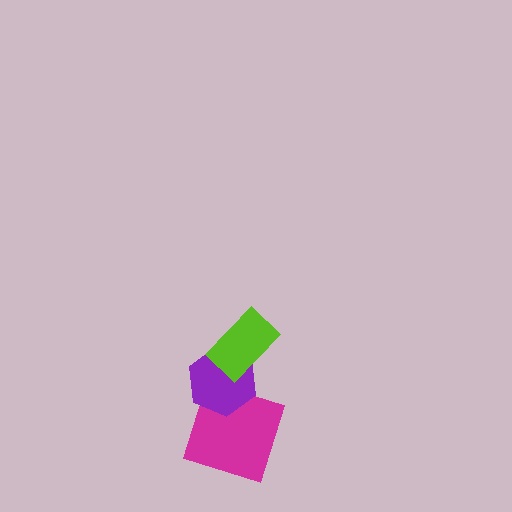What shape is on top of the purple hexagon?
The lime rectangle is on top of the purple hexagon.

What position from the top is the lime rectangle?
The lime rectangle is 1st from the top.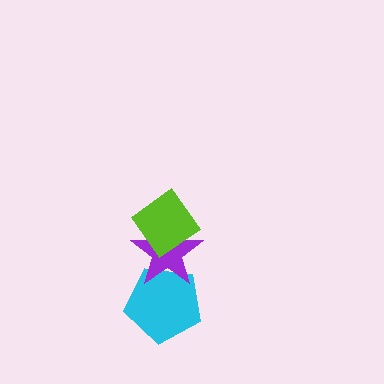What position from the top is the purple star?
The purple star is 2nd from the top.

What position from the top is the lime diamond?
The lime diamond is 1st from the top.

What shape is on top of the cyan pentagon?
The purple star is on top of the cyan pentagon.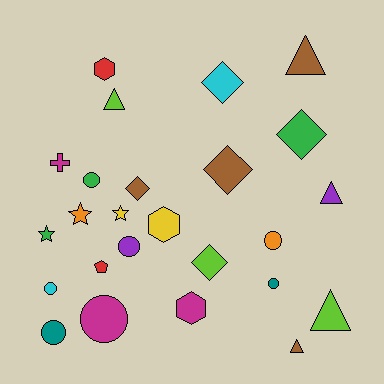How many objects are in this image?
There are 25 objects.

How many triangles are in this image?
There are 5 triangles.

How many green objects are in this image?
There are 3 green objects.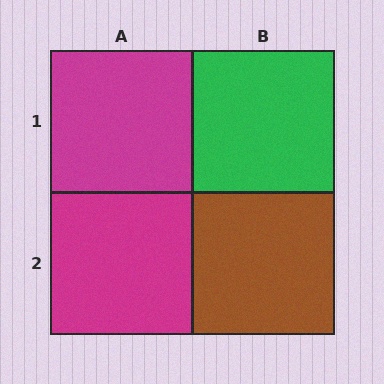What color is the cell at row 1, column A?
Magenta.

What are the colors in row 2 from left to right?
Magenta, brown.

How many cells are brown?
1 cell is brown.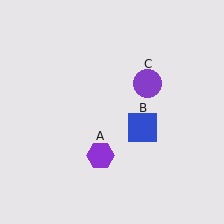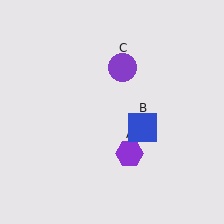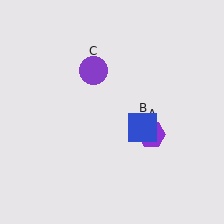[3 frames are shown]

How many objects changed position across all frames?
2 objects changed position: purple hexagon (object A), purple circle (object C).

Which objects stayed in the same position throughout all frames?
Blue square (object B) remained stationary.